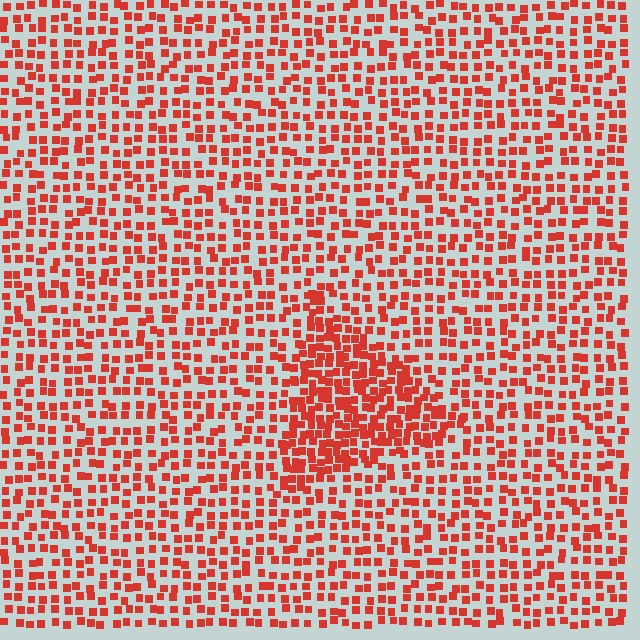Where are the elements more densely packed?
The elements are more densely packed inside the triangle boundary.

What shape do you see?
I see a triangle.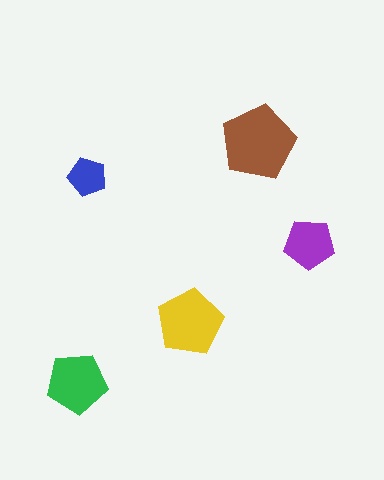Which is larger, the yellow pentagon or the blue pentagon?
The yellow one.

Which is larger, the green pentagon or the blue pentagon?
The green one.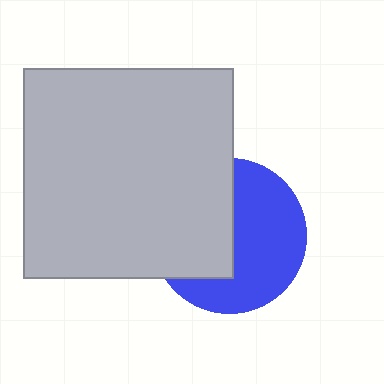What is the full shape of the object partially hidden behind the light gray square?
The partially hidden object is a blue circle.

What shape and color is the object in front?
The object in front is a light gray square.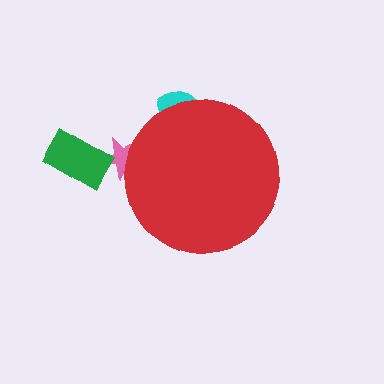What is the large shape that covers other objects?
A red circle.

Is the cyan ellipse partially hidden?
Yes, the cyan ellipse is partially hidden behind the red circle.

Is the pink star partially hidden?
Yes, the pink star is partially hidden behind the red circle.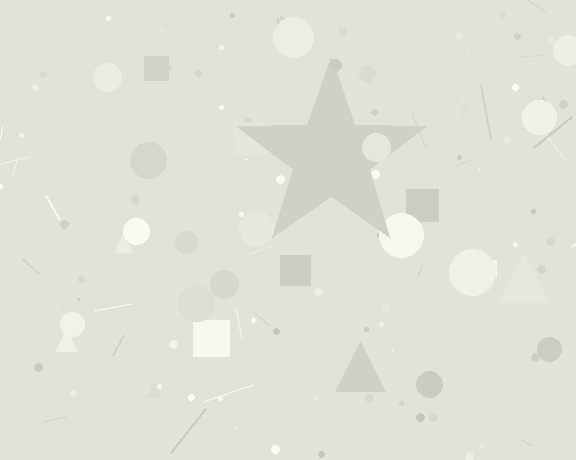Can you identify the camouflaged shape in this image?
The camouflaged shape is a star.